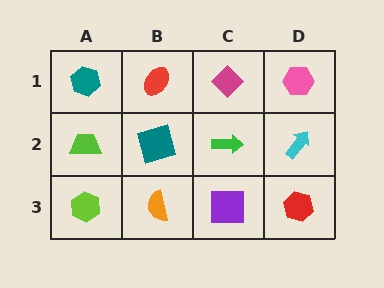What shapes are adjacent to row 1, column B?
A teal square (row 2, column B), a teal hexagon (row 1, column A), a magenta diamond (row 1, column C).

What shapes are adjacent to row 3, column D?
A cyan arrow (row 2, column D), a purple square (row 3, column C).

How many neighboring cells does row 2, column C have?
4.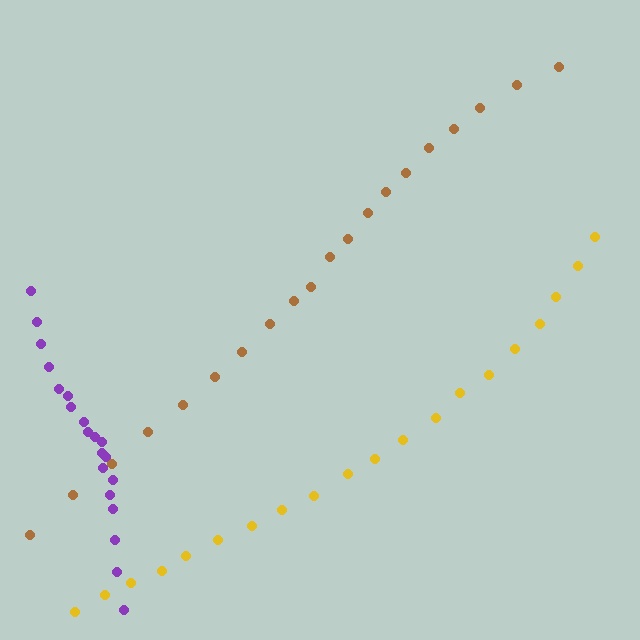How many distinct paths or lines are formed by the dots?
There are 3 distinct paths.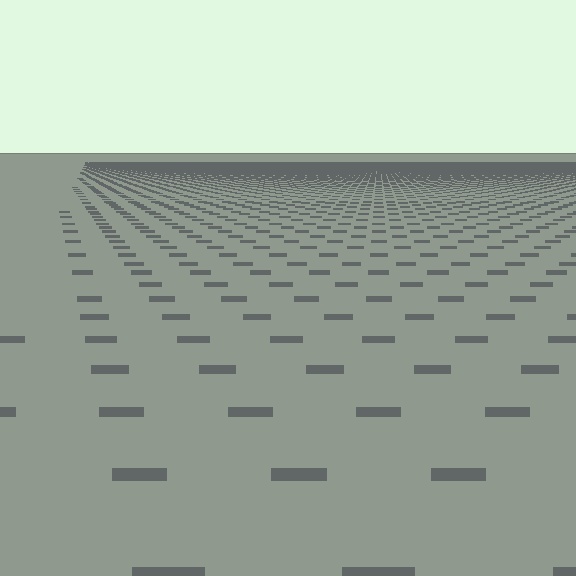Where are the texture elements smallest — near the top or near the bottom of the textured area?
Near the top.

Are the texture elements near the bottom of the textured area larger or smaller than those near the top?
Larger. Near the bottom, elements are closer to the viewer and appear at a bigger on-screen size.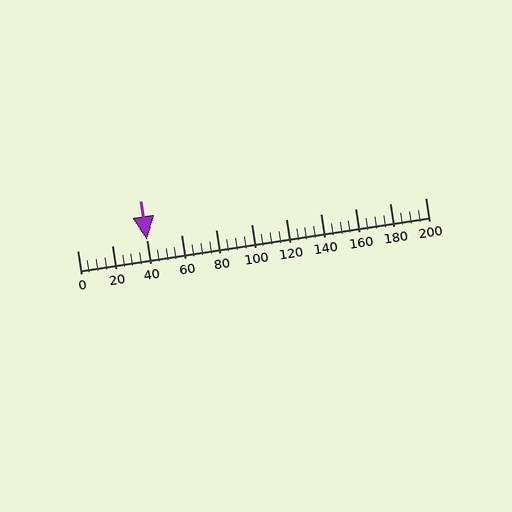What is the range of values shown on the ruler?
The ruler shows values from 0 to 200.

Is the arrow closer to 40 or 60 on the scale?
The arrow is closer to 40.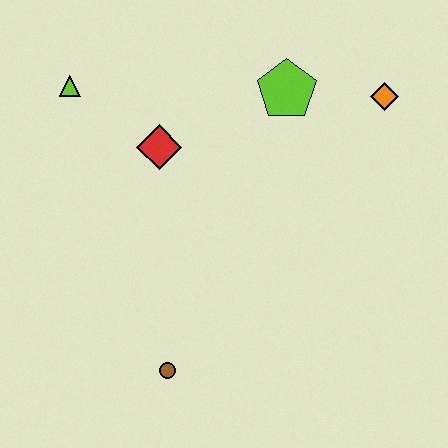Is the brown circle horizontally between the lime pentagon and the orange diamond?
No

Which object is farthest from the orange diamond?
The brown circle is farthest from the orange diamond.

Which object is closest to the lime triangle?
The red diamond is closest to the lime triangle.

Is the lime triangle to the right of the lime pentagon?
No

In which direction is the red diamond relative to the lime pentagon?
The red diamond is to the left of the lime pentagon.